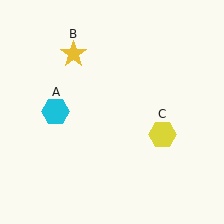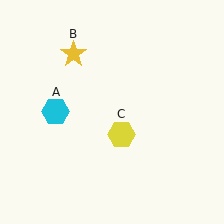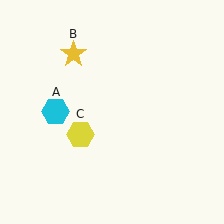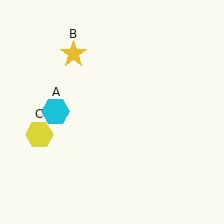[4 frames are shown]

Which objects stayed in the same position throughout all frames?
Cyan hexagon (object A) and yellow star (object B) remained stationary.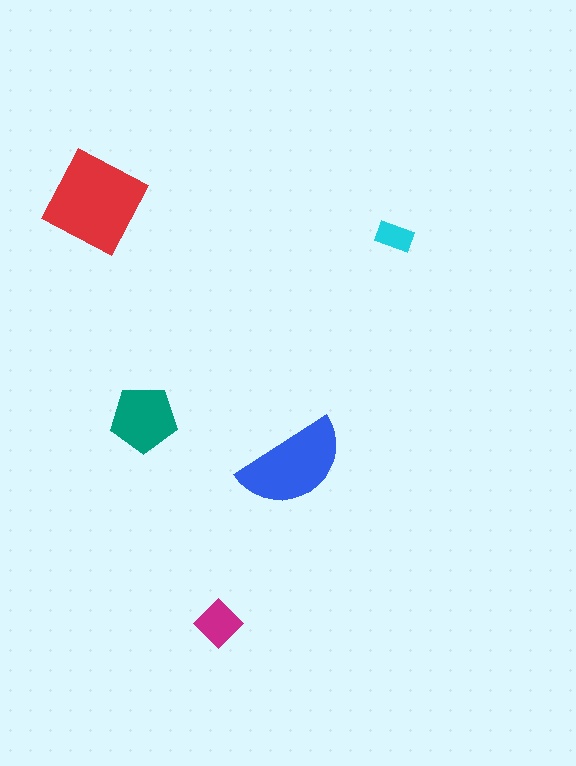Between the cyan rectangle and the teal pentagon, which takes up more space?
The teal pentagon.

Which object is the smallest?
The cyan rectangle.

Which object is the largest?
The red square.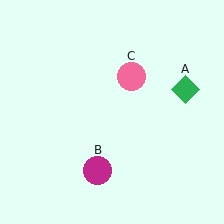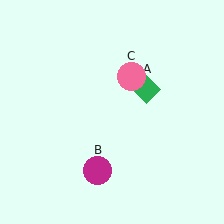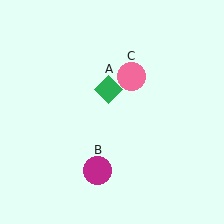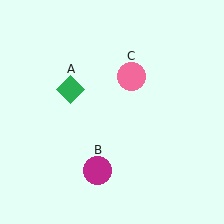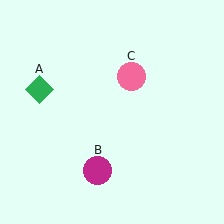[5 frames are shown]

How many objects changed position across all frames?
1 object changed position: green diamond (object A).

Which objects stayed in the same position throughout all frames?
Magenta circle (object B) and pink circle (object C) remained stationary.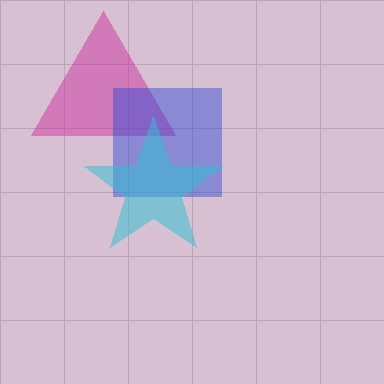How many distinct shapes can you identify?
There are 3 distinct shapes: a magenta triangle, a blue square, a cyan star.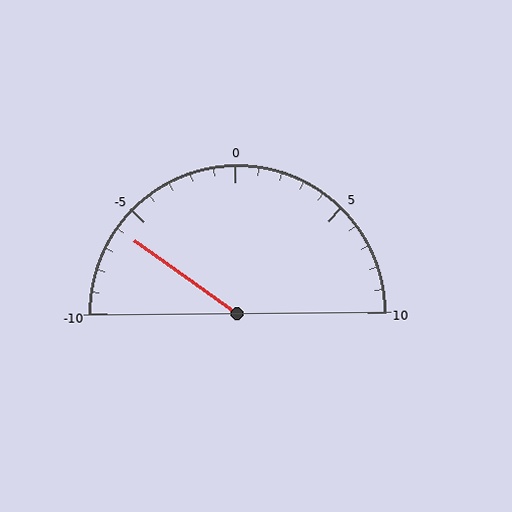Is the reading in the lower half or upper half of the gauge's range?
The reading is in the lower half of the range (-10 to 10).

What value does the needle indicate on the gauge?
The needle indicates approximately -6.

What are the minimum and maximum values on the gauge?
The gauge ranges from -10 to 10.